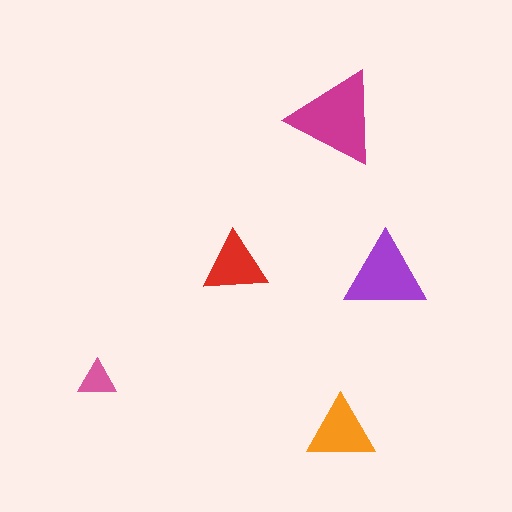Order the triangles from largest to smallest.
the magenta one, the purple one, the orange one, the red one, the pink one.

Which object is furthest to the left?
The pink triangle is leftmost.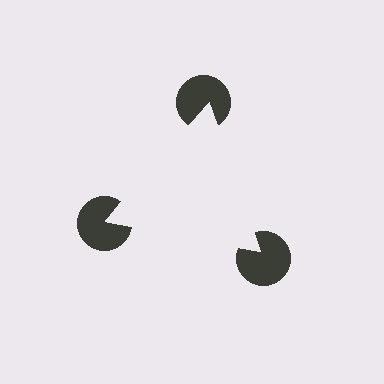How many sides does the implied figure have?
3 sides.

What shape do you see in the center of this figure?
An illusory triangle — its edges are inferred from the aligned wedge cuts in the pac-man discs, not physically drawn.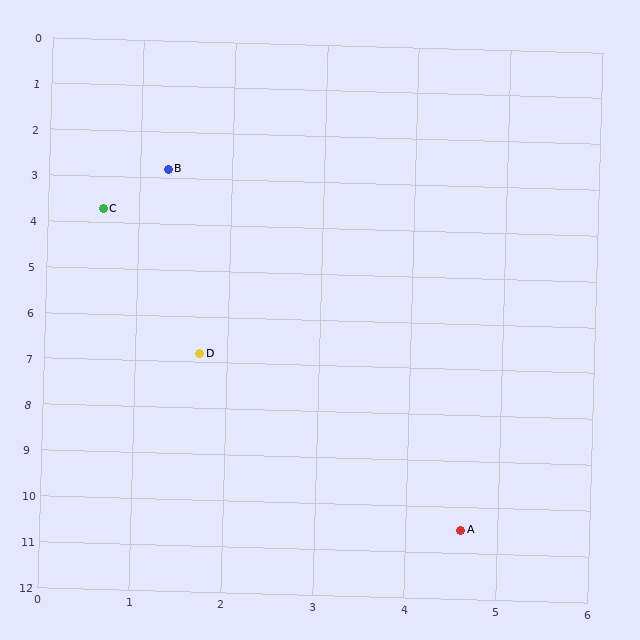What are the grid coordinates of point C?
Point C is at approximately (0.6, 3.7).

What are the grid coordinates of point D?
Point D is at approximately (1.7, 6.8).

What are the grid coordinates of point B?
Point B is at approximately (1.3, 2.8).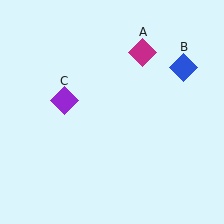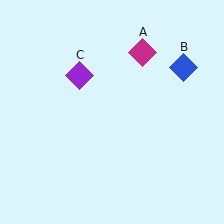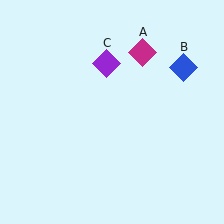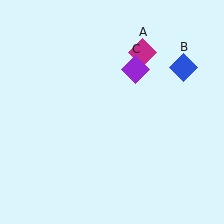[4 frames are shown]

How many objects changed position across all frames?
1 object changed position: purple diamond (object C).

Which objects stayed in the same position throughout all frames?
Magenta diamond (object A) and blue diamond (object B) remained stationary.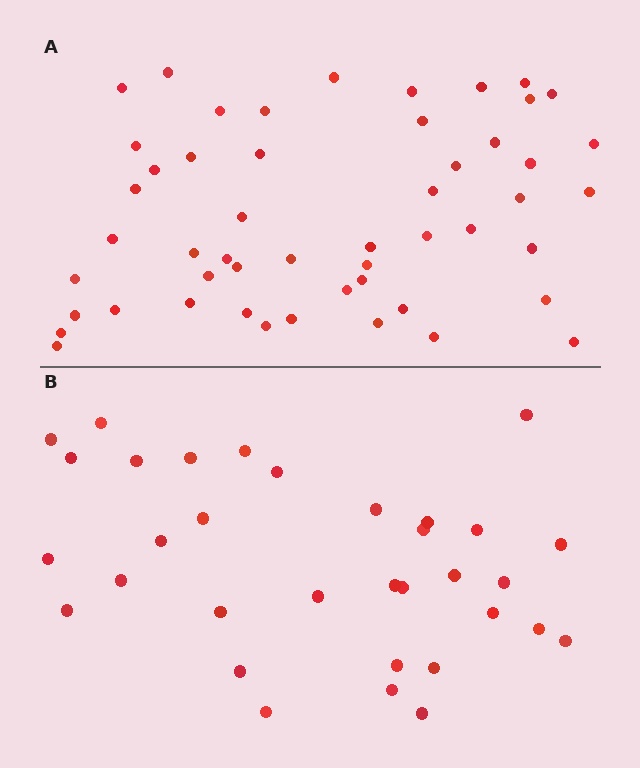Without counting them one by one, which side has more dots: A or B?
Region A (the top region) has more dots.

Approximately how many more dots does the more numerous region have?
Region A has approximately 20 more dots than region B.